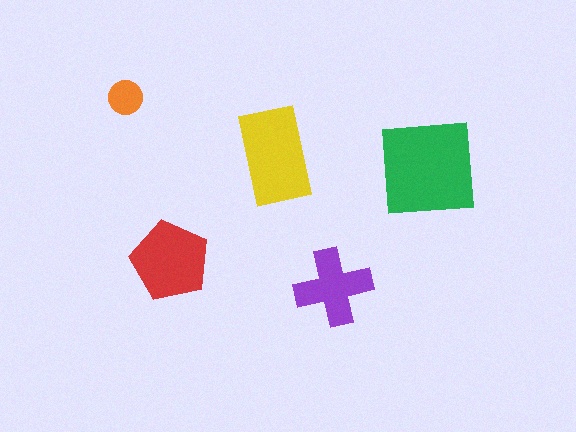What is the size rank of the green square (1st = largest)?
1st.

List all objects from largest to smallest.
The green square, the yellow rectangle, the red pentagon, the purple cross, the orange circle.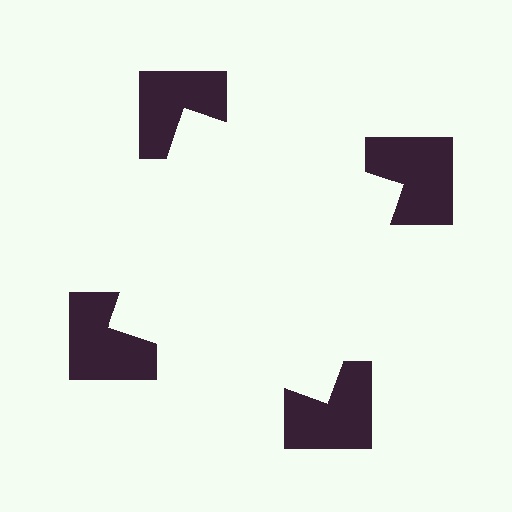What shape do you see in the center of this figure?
An illusory square — its edges are inferred from the aligned wedge cuts in the notched squares, not physically drawn.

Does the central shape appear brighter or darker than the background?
It typically appears slightly brighter than the background, even though no actual brightness change is drawn.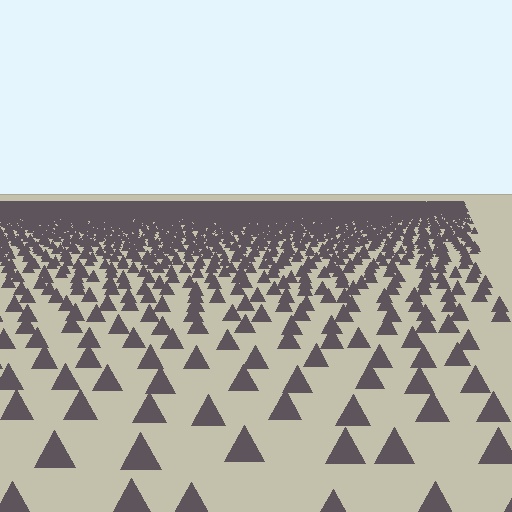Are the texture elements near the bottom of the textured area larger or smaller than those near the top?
Larger. Near the bottom, elements are closer to the viewer and appear at a bigger on-screen size.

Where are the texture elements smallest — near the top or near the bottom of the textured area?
Near the top.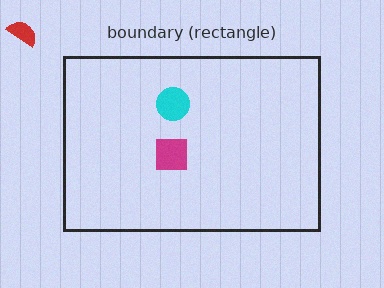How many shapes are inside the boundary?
2 inside, 1 outside.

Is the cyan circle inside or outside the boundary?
Inside.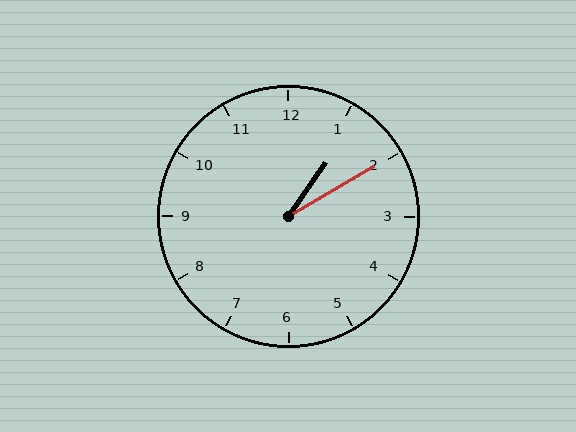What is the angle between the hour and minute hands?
Approximately 25 degrees.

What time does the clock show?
1:10.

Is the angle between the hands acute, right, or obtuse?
It is acute.